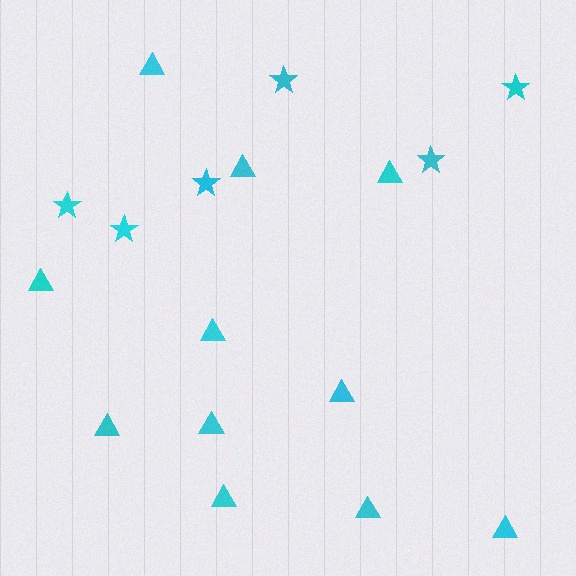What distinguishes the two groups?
There are 2 groups: one group of triangles (11) and one group of stars (6).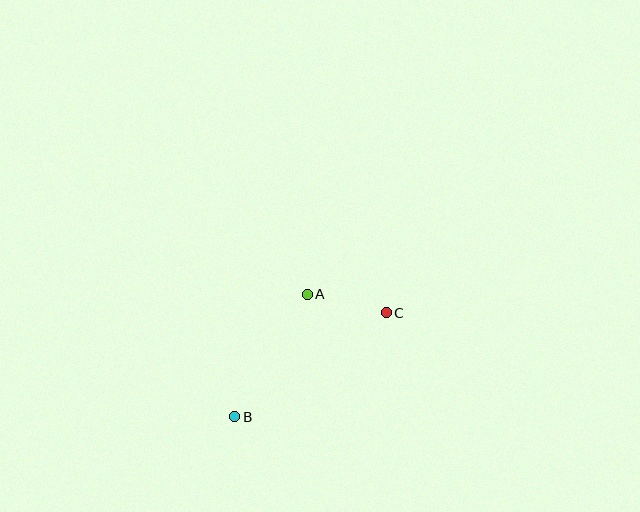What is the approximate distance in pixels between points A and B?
The distance between A and B is approximately 143 pixels.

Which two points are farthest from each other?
Points B and C are farthest from each other.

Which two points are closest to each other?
Points A and C are closest to each other.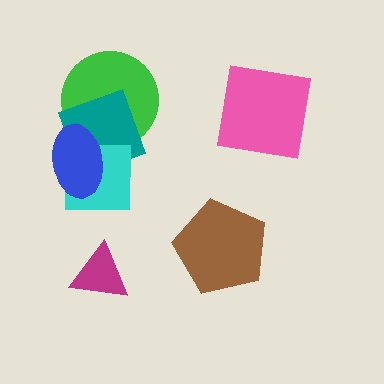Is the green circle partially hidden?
Yes, it is partially covered by another shape.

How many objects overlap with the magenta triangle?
0 objects overlap with the magenta triangle.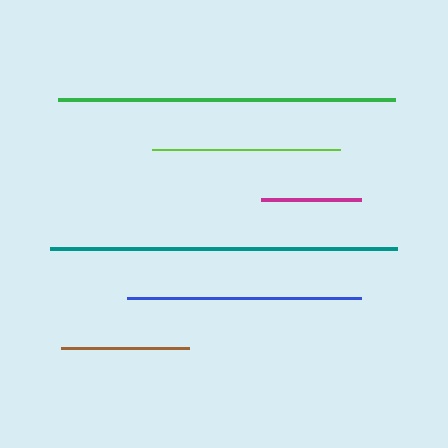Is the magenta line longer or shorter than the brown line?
The brown line is longer than the magenta line.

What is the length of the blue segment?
The blue segment is approximately 234 pixels long.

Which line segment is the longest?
The teal line is the longest at approximately 347 pixels.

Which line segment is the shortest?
The magenta line is the shortest at approximately 100 pixels.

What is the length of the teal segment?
The teal segment is approximately 347 pixels long.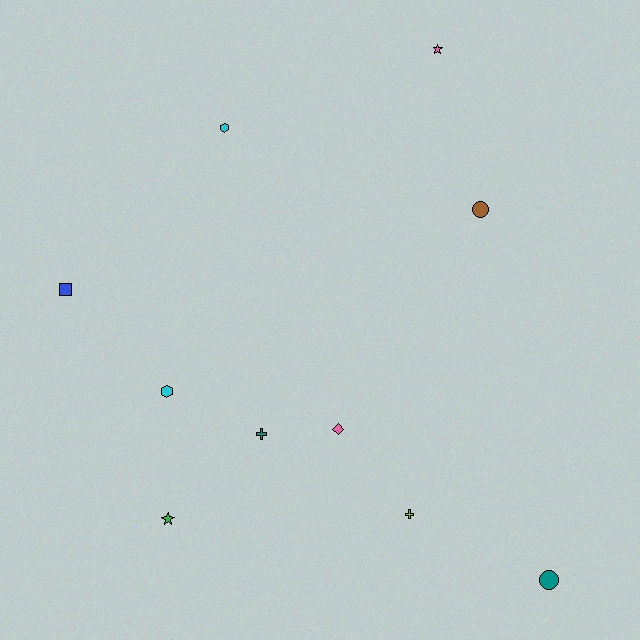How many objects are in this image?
There are 10 objects.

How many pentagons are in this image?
There are no pentagons.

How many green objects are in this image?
There is 1 green object.